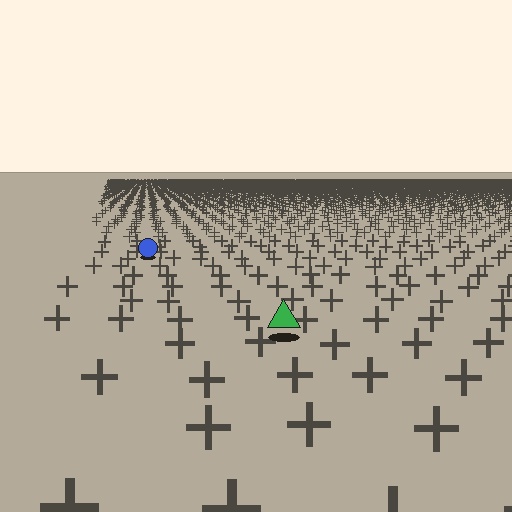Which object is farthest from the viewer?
The blue circle is farthest from the viewer. It appears smaller and the ground texture around it is denser.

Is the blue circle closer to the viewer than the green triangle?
No. The green triangle is closer — you can tell from the texture gradient: the ground texture is coarser near it.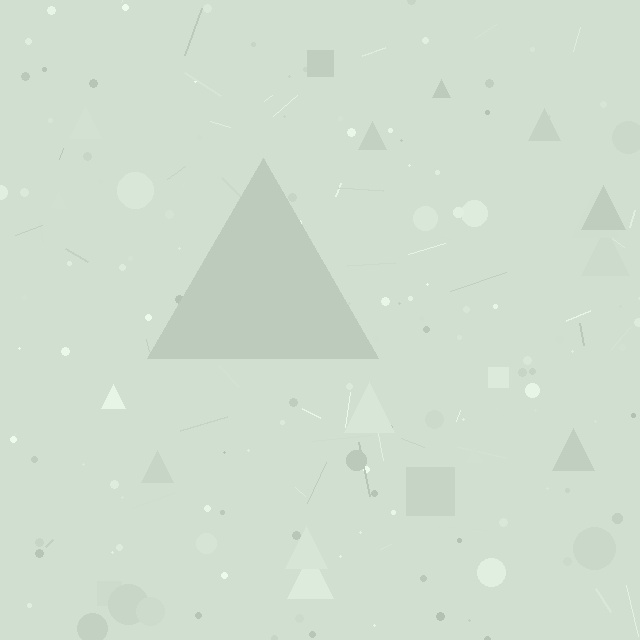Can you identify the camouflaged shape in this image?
The camouflaged shape is a triangle.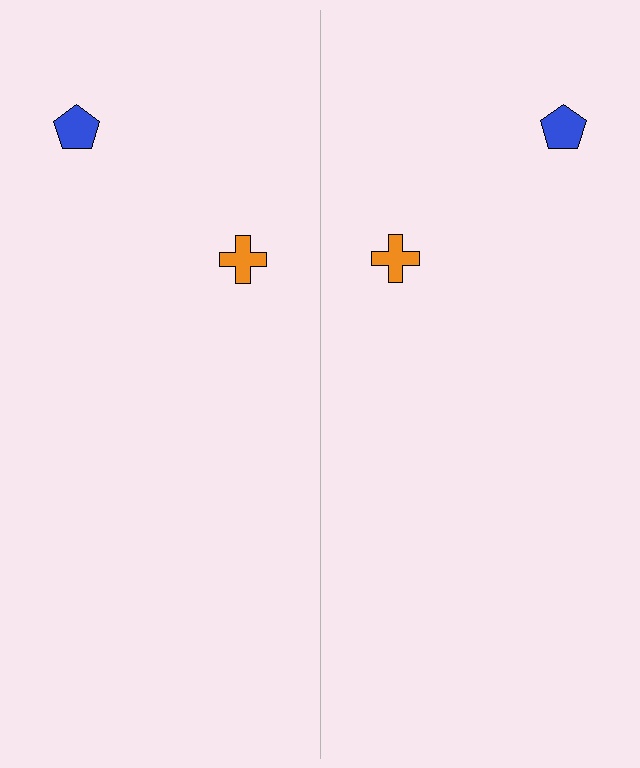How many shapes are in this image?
There are 4 shapes in this image.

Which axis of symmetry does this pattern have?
The pattern has a vertical axis of symmetry running through the center of the image.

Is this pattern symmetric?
Yes, this pattern has bilateral (reflection) symmetry.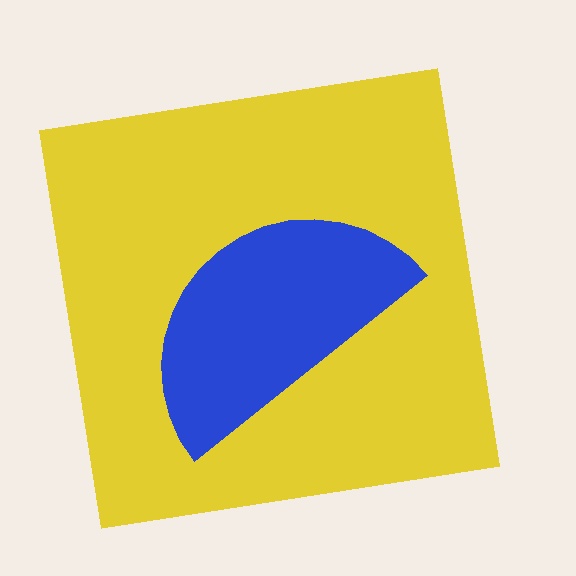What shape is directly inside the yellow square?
The blue semicircle.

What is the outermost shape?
The yellow square.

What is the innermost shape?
The blue semicircle.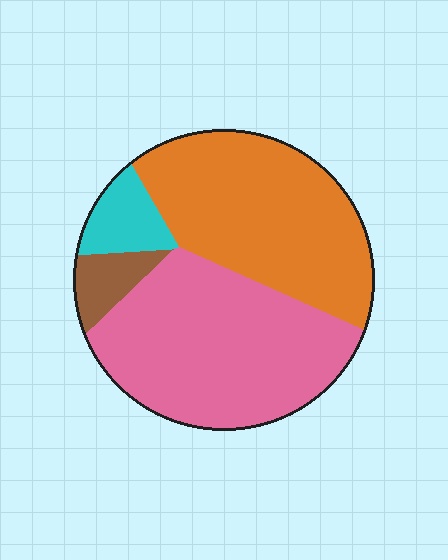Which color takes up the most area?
Pink, at roughly 45%.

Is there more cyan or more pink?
Pink.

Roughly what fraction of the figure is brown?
Brown covers about 5% of the figure.